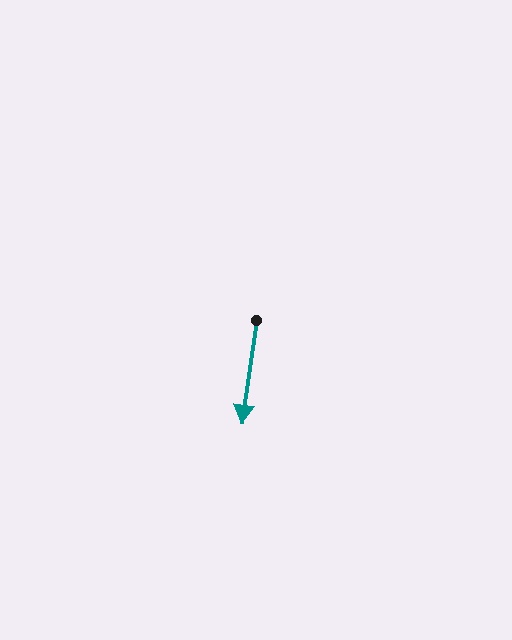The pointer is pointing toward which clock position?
Roughly 6 o'clock.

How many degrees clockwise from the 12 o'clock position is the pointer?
Approximately 188 degrees.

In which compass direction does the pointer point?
South.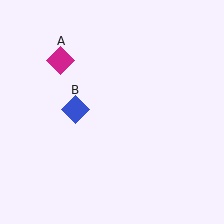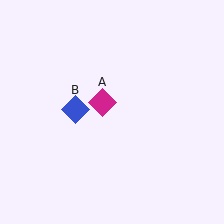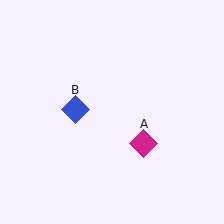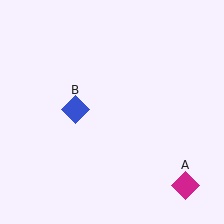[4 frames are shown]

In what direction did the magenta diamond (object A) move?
The magenta diamond (object A) moved down and to the right.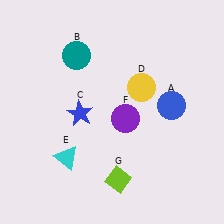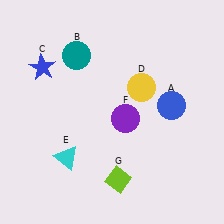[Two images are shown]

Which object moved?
The blue star (C) moved up.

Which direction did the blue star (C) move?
The blue star (C) moved up.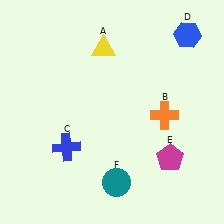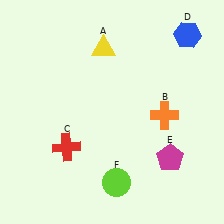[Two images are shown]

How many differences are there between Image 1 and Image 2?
There are 2 differences between the two images.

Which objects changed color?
C changed from blue to red. F changed from teal to lime.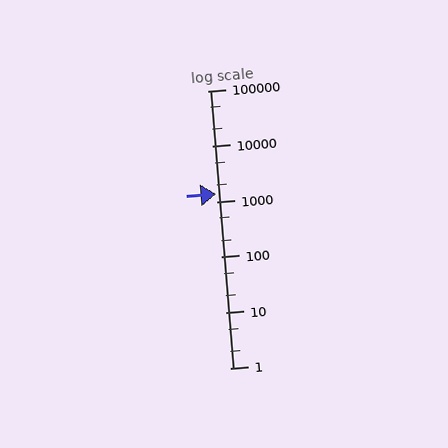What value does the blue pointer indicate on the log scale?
The pointer indicates approximately 1400.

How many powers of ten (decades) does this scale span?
The scale spans 5 decades, from 1 to 100000.